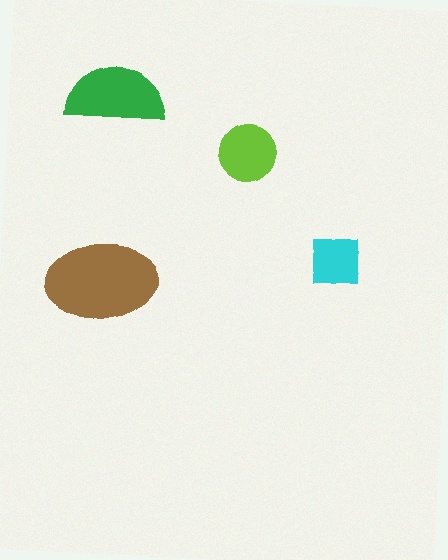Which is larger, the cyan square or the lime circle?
The lime circle.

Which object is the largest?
The brown ellipse.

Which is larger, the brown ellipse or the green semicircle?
The brown ellipse.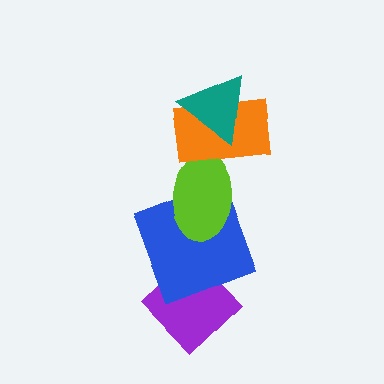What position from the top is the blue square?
The blue square is 4th from the top.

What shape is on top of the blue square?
The lime ellipse is on top of the blue square.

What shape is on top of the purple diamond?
The blue square is on top of the purple diamond.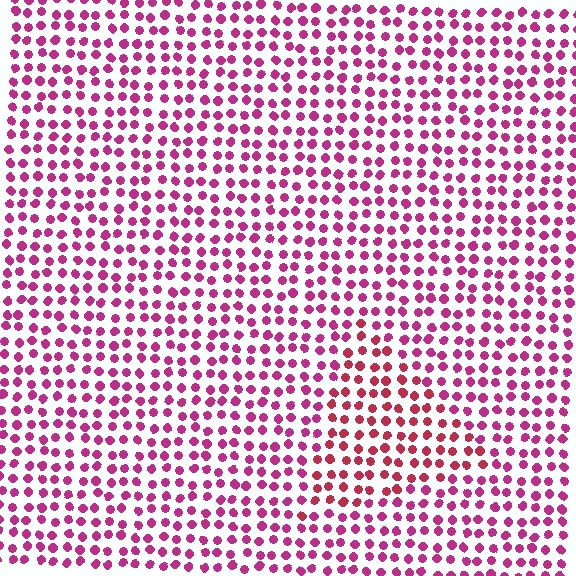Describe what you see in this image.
The image is filled with small magenta elements in a uniform arrangement. A triangle-shaped region is visible where the elements are tinted to a slightly different hue, forming a subtle color boundary.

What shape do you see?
I see a triangle.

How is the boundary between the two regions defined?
The boundary is defined purely by a slight shift in hue (about 26 degrees). Spacing, size, and orientation are identical on both sides.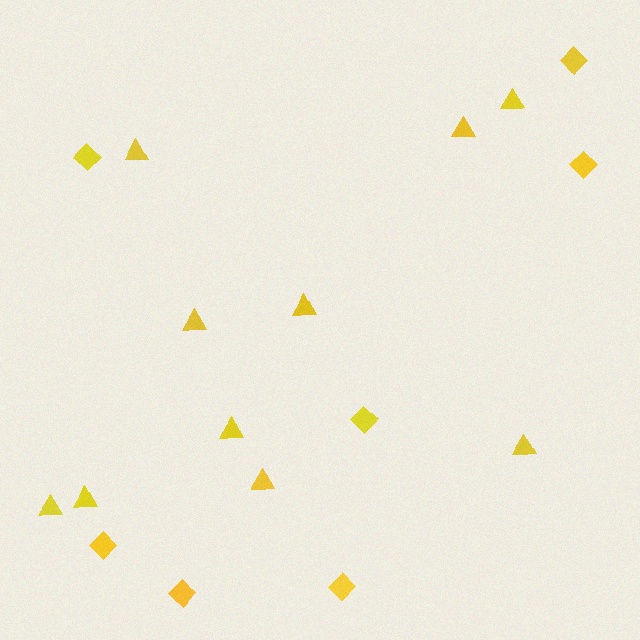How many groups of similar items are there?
There are 2 groups: one group of triangles (10) and one group of diamonds (7).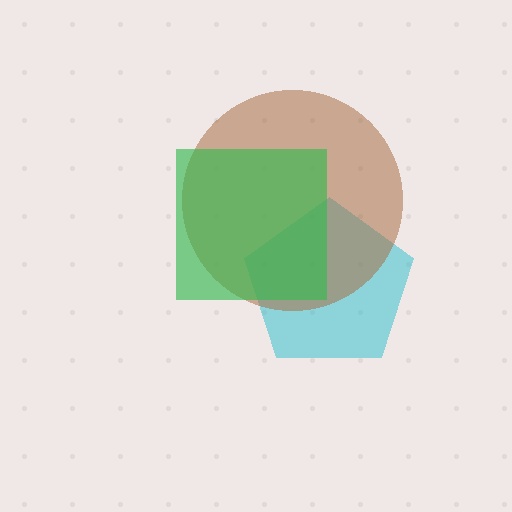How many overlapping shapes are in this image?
There are 3 overlapping shapes in the image.